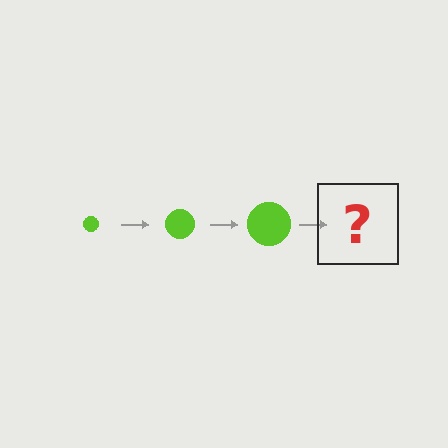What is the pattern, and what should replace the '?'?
The pattern is that the circle gets progressively larger each step. The '?' should be a lime circle, larger than the previous one.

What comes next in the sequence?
The next element should be a lime circle, larger than the previous one.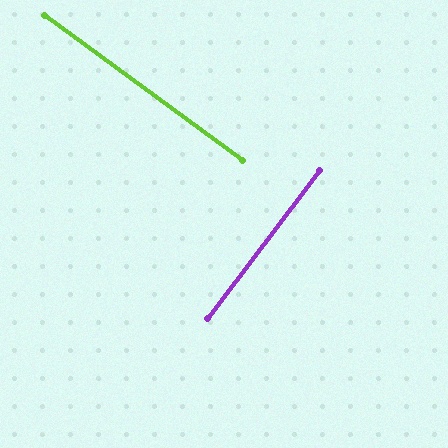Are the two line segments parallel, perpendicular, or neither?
Perpendicular — they meet at approximately 89°.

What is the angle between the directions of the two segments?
Approximately 89 degrees.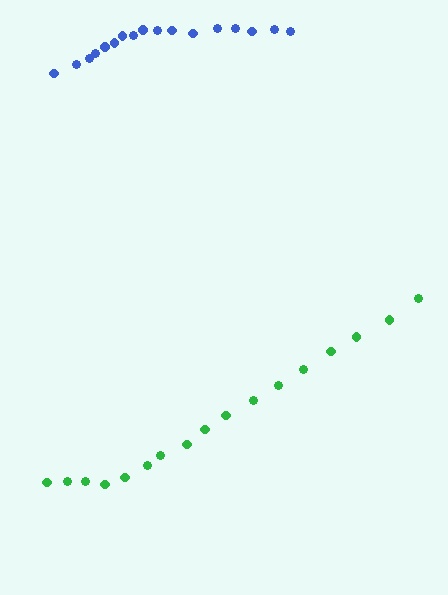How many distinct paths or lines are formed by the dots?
There are 2 distinct paths.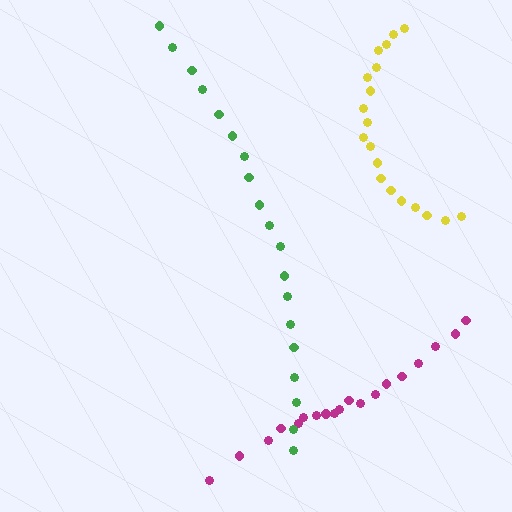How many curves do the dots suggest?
There are 3 distinct paths.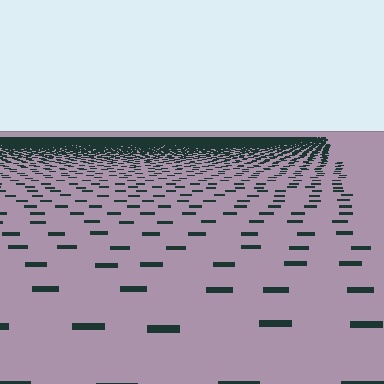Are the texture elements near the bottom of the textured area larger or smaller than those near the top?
Larger. Near the bottom, elements are closer to the viewer and appear at a bigger on-screen size.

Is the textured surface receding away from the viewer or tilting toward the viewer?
The surface is receding away from the viewer. Texture elements get smaller and denser toward the top.